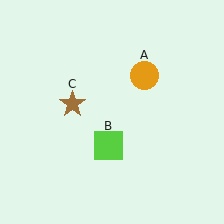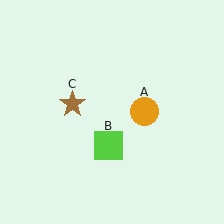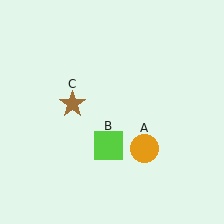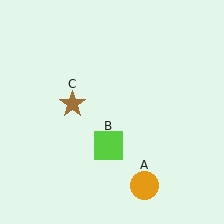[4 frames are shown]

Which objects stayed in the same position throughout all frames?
Lime square (object B) and brown star (object C) remained stationary.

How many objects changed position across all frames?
1 object changed position: orange circle (object A).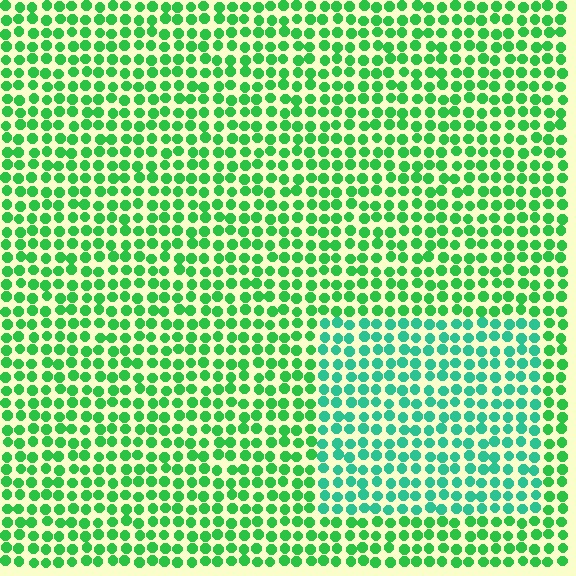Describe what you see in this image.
The image is filled with small green elements in a uniform arrangement. A rectangle-shaped region is visible where the elements are tinted to a slightly different hue, forming a subtle color boundary.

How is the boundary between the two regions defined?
The boundary is defined purely by a slight shift in hue (about 30 degrees). Spacing, size, and orientation are identical on both sides.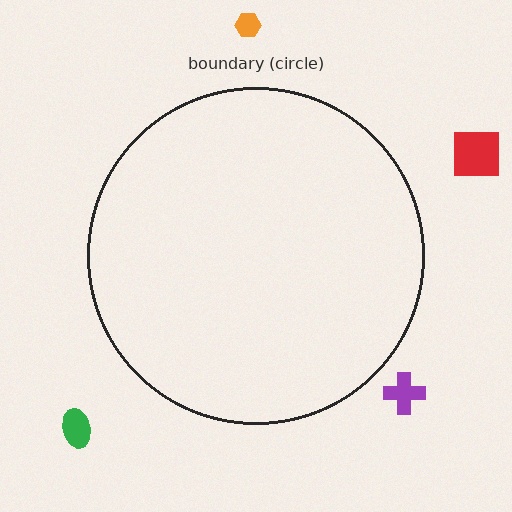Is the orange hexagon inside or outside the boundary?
Outside.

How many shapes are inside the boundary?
0 inside, 4 outside.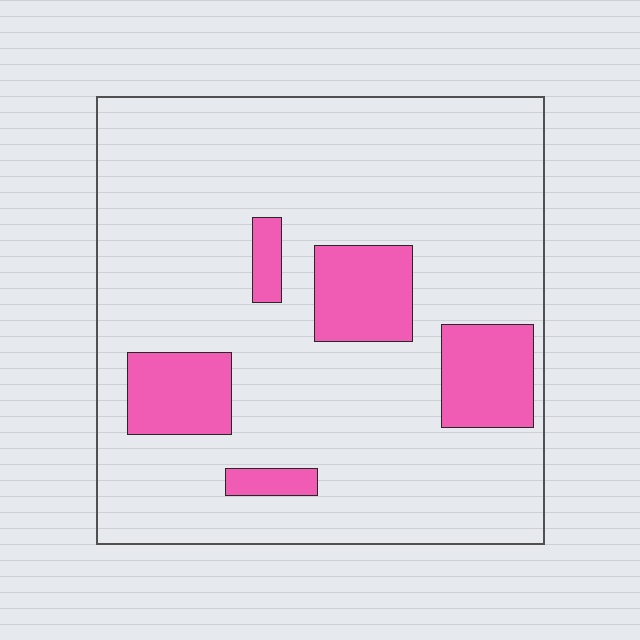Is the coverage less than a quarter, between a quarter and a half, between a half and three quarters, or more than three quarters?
Less than a quarter.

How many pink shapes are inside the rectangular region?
5.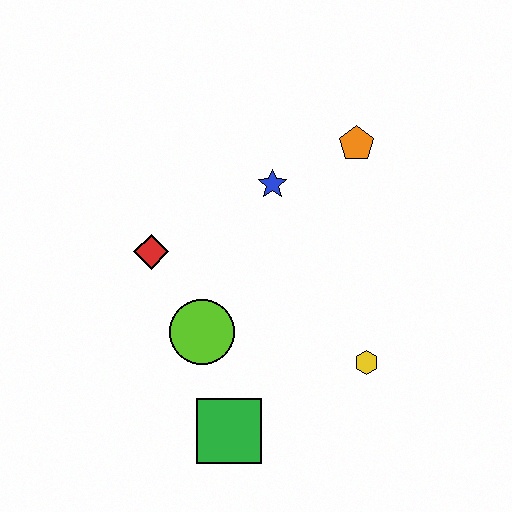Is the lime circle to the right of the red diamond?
Yes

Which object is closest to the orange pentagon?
The blue star is closest to the orange pentagon.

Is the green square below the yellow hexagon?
Yes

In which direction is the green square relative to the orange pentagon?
The green square is below the orange pentagon.